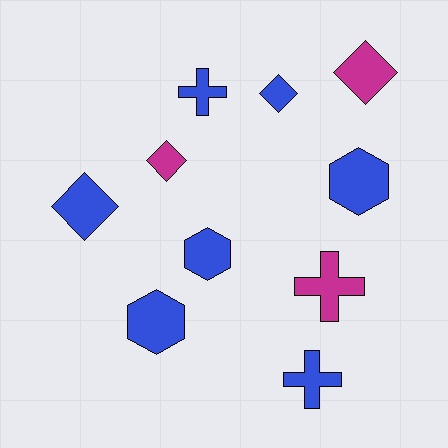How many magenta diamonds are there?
There are 2 magenta diamonds.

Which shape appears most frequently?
Diamond, with 4 objects.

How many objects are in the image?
There are 10 objects.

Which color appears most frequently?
Blue, with 7 objects.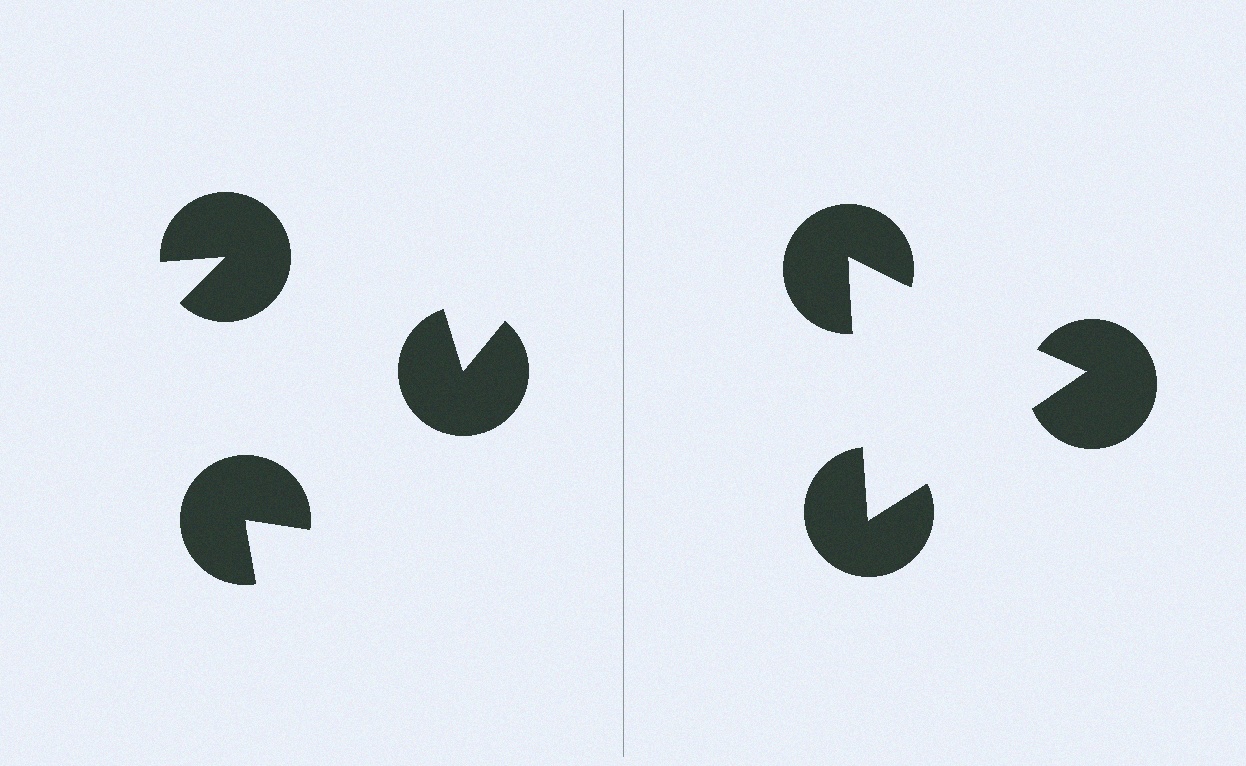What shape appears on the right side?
An illusory triangle.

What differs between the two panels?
The pac-man discs are positioned identically on both sides; only the wedge orientations differ. On the right they align to a triangle; on the left they are misaligned.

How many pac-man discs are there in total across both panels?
6 — 3 on each side.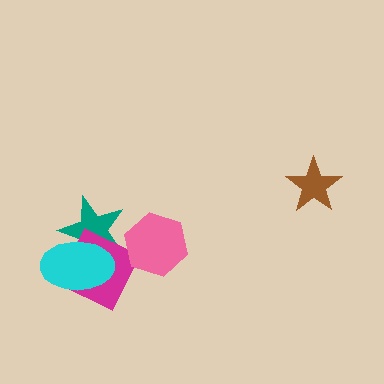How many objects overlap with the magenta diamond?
3 objects overlap with the magenta diamond.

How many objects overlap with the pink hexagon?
1 object overlaps with the pink hexagon.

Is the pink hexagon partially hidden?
No, no other shape covers it.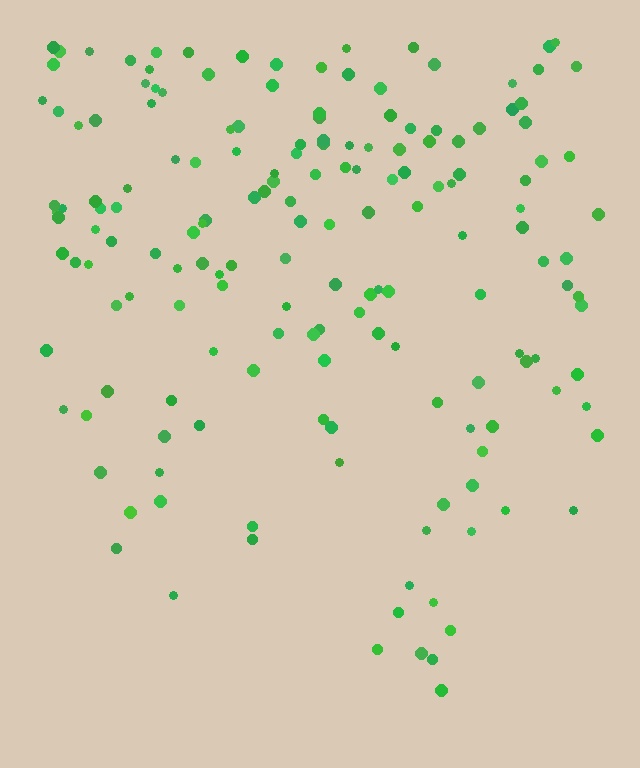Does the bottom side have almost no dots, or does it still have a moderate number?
Still a moderate number, just noticeably fewer than the top.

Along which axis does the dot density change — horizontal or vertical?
Vertical.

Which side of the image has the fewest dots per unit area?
The bottom.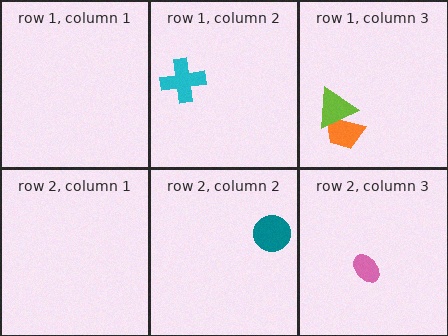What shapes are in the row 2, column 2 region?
The teal circle.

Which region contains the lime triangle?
The row 1, column 3 region.